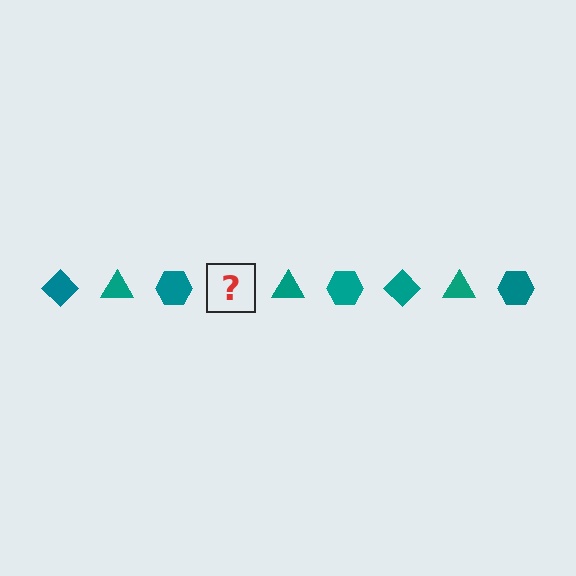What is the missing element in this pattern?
The missing element is a teal diamond.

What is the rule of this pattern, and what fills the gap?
The rule is that the pattern cycles through diamond, triangle, hexagon shapes in teal. The gap should be filled with a teal diamond.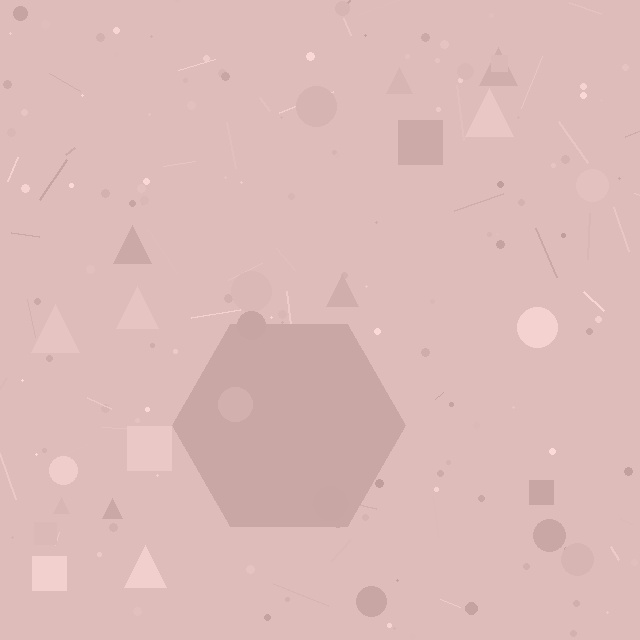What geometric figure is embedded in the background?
A hexagon is embedded in the background.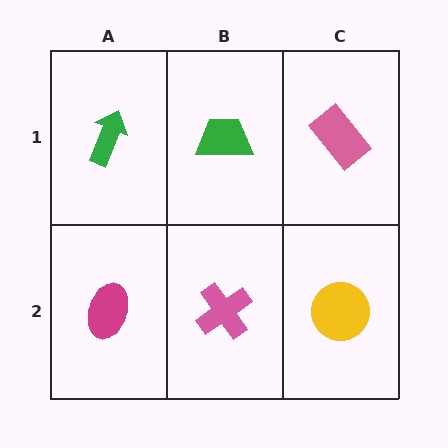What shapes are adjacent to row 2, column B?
A green trapezoid (row 1, column B), a magenta ellipse (row 2, column A), a yellow circle (row 2, column C).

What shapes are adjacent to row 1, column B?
A pink cross (row 2, column B), a green arrow (row 1, column A), a pink rectangle (row 1, column C).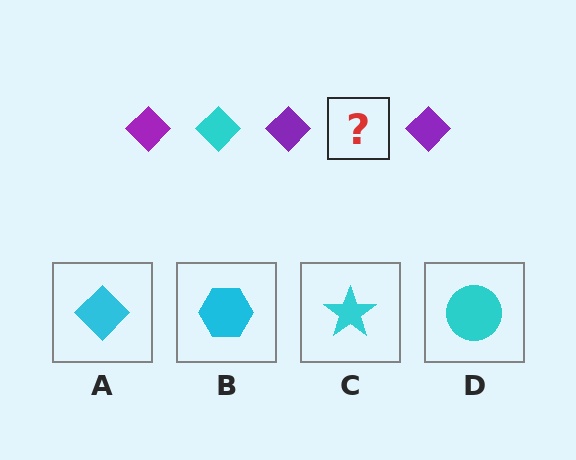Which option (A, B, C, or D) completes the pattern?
A.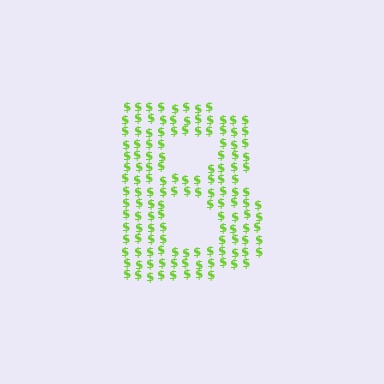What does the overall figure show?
The overall figure shows the letter B.